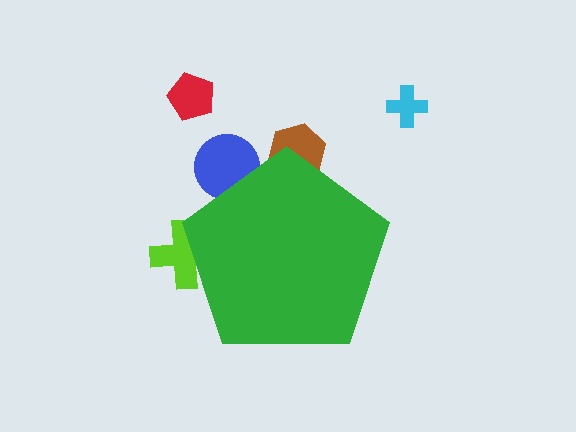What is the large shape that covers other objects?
A green pentagon.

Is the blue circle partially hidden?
Yes, the blue circle is partially hidden behind the green pentagon.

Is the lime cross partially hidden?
Yes, the lime cross is partially hidden behind the green pentagon.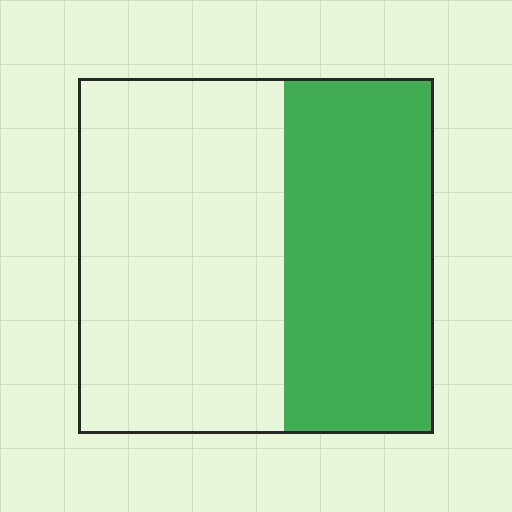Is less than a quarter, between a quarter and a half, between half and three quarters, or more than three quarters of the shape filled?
Between a quarter and a half.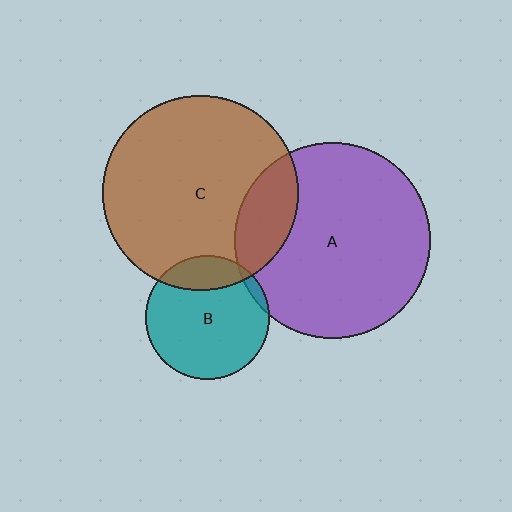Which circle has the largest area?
Circle A (purple).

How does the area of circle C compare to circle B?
Approximately 2.5 times.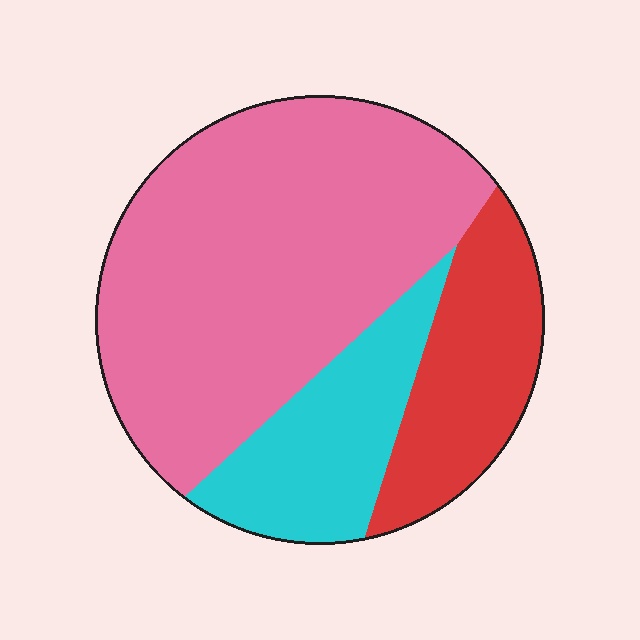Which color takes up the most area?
Pink, at roughly 60%.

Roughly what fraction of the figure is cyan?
Cyan takes up about one fifth (1/5) of the figure.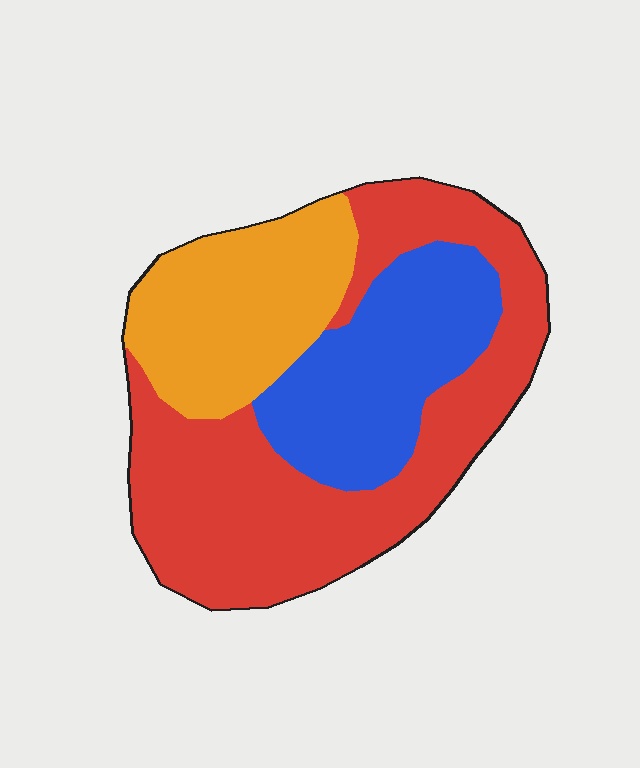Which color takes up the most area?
Red, at roughly 50%.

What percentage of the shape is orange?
Orange takes up between a sixth and a third of the shape.